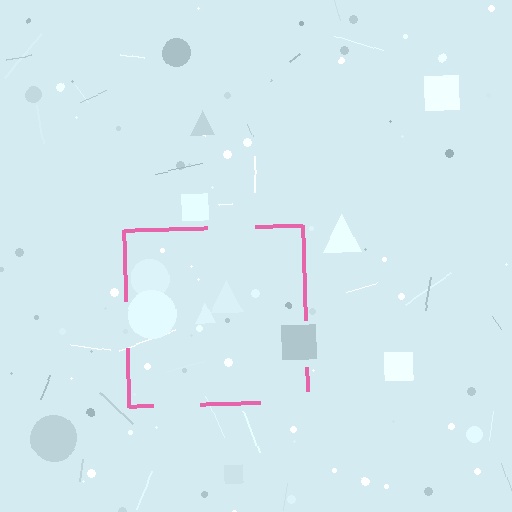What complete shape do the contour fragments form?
The contour fragments form a square.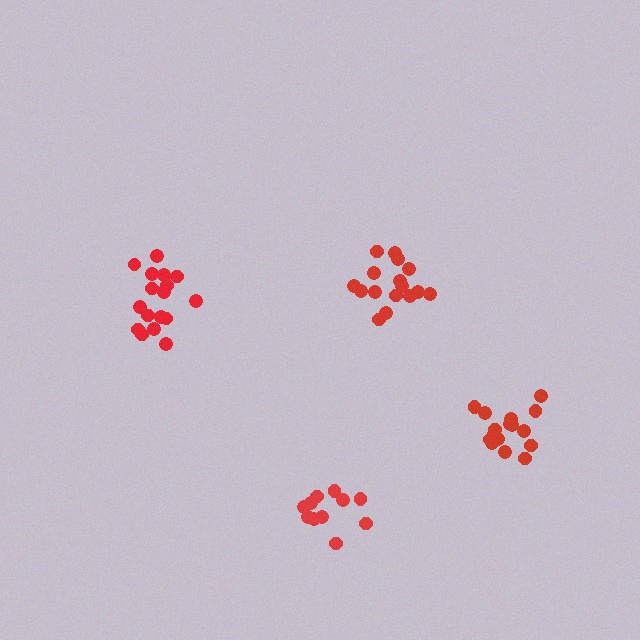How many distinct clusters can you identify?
There are 4 distinct clusters.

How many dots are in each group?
Group 1: 16 dots, Group 2: 11 dots, Group 3: 16 dots, Group 4: 17 dots (60 total).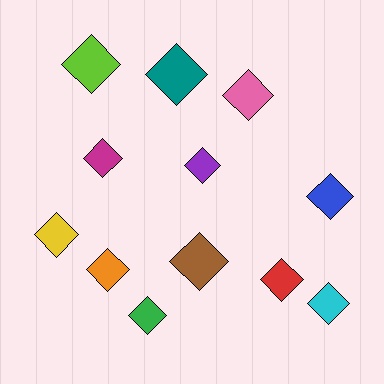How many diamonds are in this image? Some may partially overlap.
There are 12 diamonds.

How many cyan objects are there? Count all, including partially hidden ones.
There is 1 cyan object.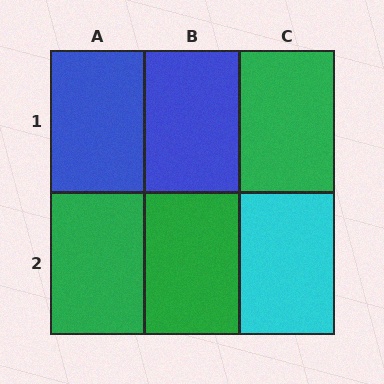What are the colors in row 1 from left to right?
Blue, blue, green.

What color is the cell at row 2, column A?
Green.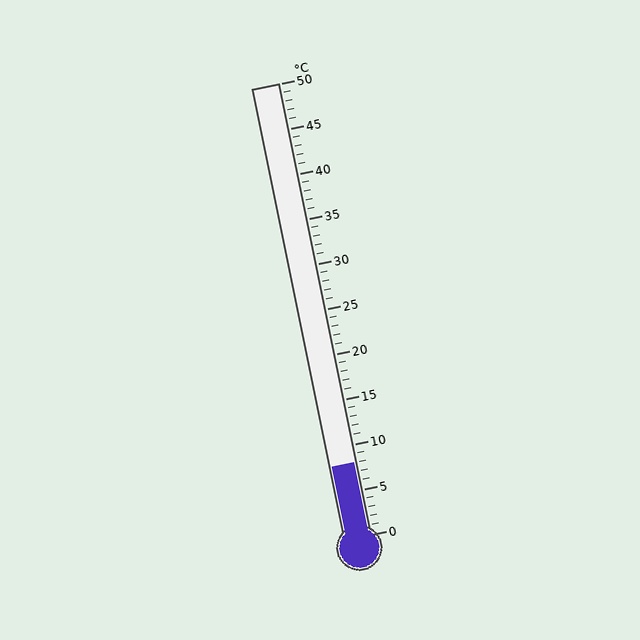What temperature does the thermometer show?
The thermometer shows approximately 8°C.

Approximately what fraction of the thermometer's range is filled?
The thermometer is filled to approximately 15% of its range.